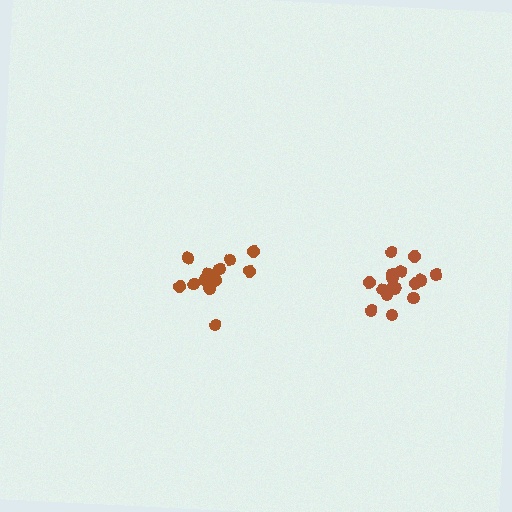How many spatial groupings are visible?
There are 2 spatial groupings.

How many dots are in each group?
Group 1: 16 dots, Group 2: 13 dots (29 total).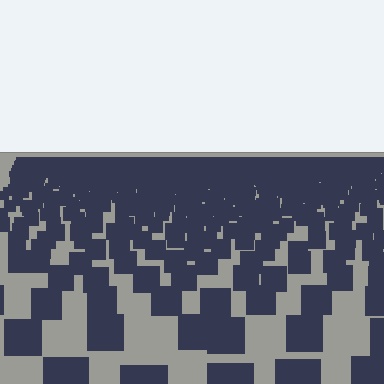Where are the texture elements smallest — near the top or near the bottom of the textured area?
Near the top.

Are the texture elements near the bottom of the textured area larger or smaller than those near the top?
Larger. Near the bottom, elements are closer to the viewer and appear at a bigger on-screen size.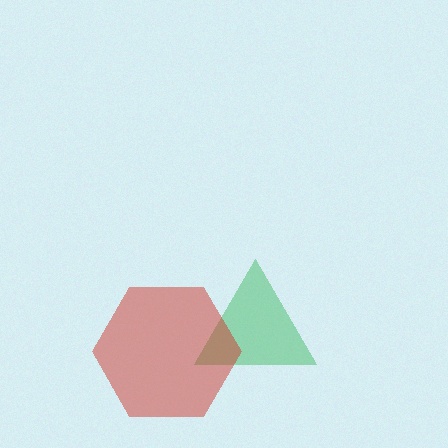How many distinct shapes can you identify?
There are 2 distinct shapes: a green triangle, a red hexagon.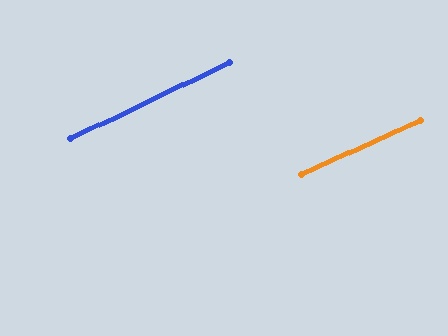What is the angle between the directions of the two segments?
Approximately 1 degree.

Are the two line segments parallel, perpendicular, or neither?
Parallel — their directions differ by only 1.4°.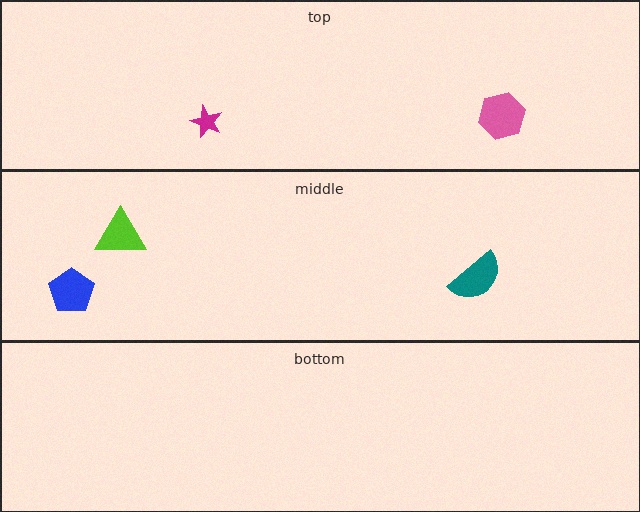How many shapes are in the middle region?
3.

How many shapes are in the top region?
2.